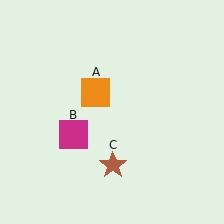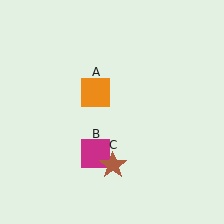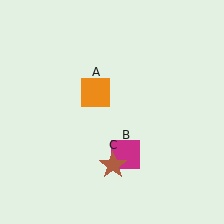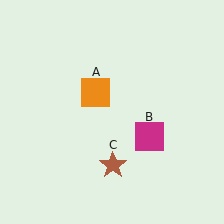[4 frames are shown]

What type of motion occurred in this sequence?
The magenta square (object B) rotated counterclockwise around the center of the scene.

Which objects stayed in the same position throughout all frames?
Orange square (object A) and brown star (object C) remained stationary.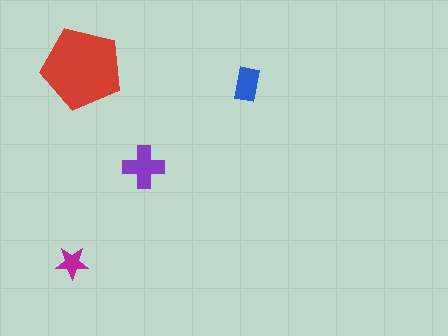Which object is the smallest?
The magenta star.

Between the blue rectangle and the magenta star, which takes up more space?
The blue rectangle.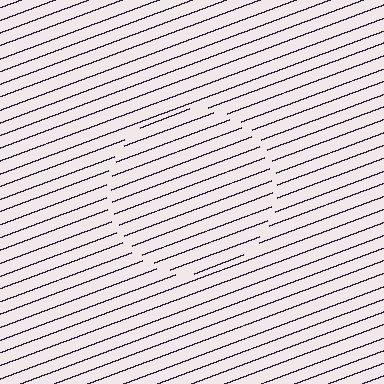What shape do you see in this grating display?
An illusory circle. The interior of the shape contains the same grating, shifted by half a period — the contour is defined by the phase discontinuity where line-ends from the inner and outer gratings abut.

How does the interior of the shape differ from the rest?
The interior of the shape contains the same grating, shifted by half a period — the contour is defined by the phase discontinuity where line-ends from the inner and outer gratings abut.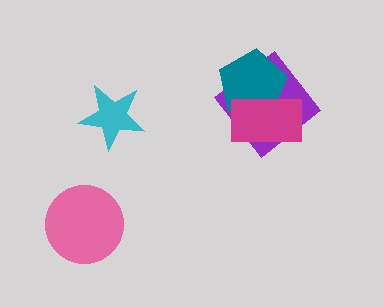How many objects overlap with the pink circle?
0 objects overlap with the pink circle.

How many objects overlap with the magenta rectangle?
2 objects overlap with the magenta rectangle.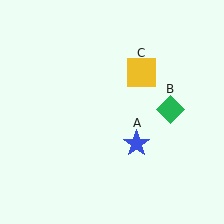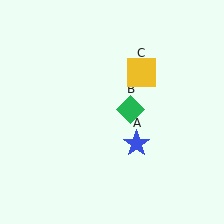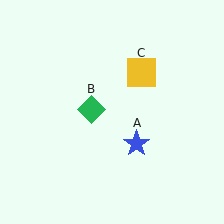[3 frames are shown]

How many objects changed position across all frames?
1 object changed position: green diamond (object B).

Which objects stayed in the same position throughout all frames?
Blue star (object A) and yellow square (object C) remained stationary.